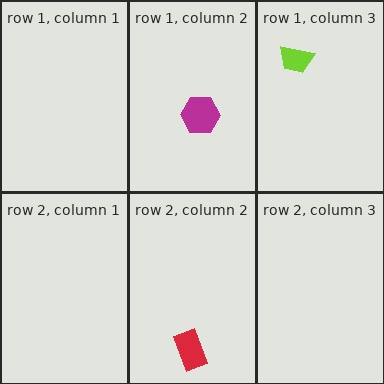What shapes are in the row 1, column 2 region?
The magenta hexagon.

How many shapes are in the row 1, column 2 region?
1.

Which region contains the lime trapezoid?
The row 1, column 3 region.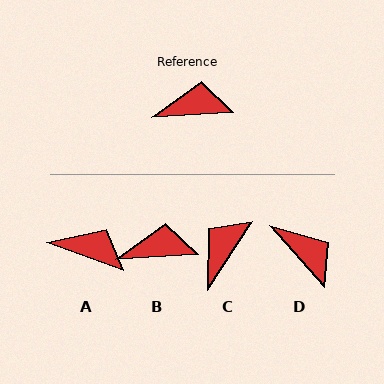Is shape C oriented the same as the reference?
No, it is off by about 53 degrees.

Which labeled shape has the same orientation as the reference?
B.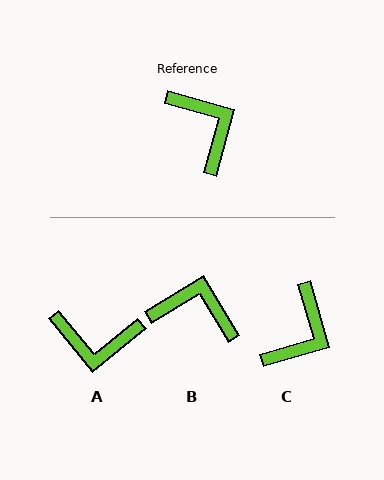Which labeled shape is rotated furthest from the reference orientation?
A, about 126 degrees away.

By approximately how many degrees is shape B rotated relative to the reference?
Approximately 46 degrees counter-clockwise.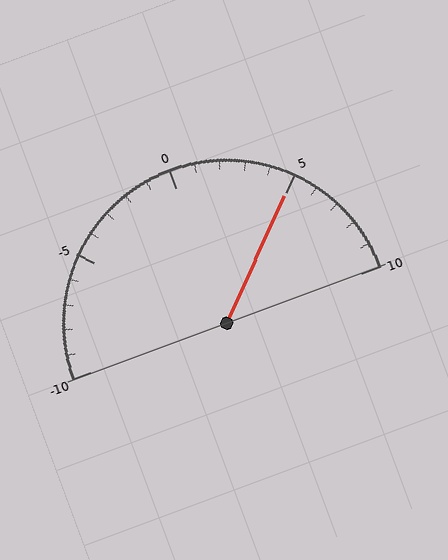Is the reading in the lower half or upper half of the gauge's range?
The reading is in the upper half of the range (-10 to 10).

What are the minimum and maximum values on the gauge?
The gauge ranges from -10 to 10.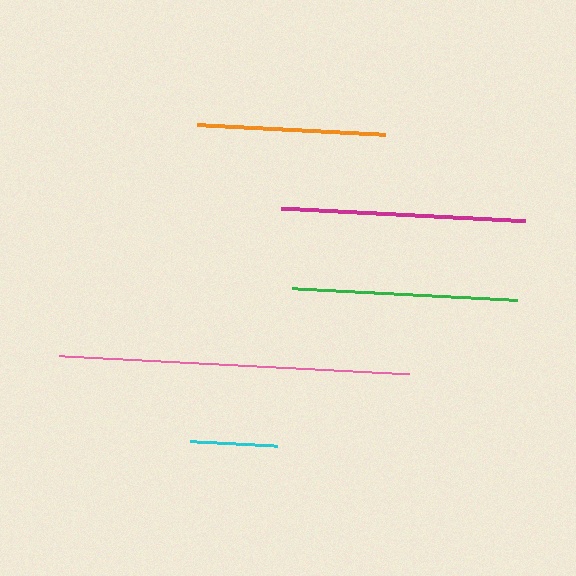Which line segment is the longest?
The pink line is the longest at approximately 350 pixels.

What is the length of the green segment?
The green segment is approximately 225 pixels long.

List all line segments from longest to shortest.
From longest to shortest: pink, magenta, green, orange, cyan.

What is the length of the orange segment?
The orange segment is approximately 188 pixels long.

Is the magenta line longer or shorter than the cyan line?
The magenta line is longer than the cyan line.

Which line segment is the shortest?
The cyan line is the shortest at approximately 87 pixels.